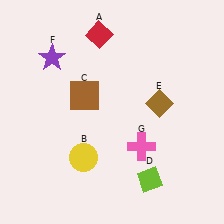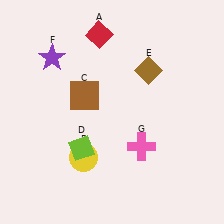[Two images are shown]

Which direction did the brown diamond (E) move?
The brown diamond (E) moved up.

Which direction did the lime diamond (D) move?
The lime diamond (D) moved left.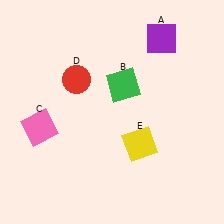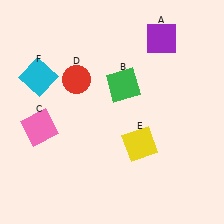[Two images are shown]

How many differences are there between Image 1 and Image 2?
There is 1 difference between the two images.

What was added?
A cyan square (F) was added in Image 2.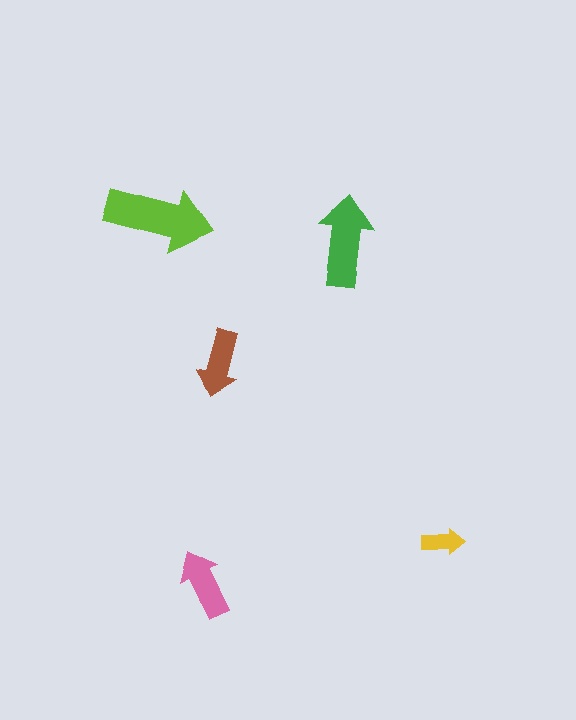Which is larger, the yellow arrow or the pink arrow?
The pink one.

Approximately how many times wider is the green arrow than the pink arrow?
About 1.5 times wider.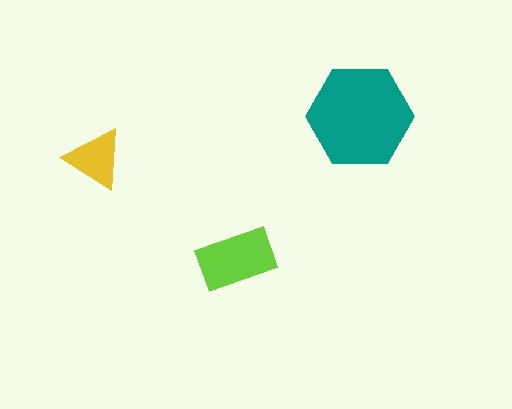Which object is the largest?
The teal hexagon.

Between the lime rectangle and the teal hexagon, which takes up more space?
The teal hexagon.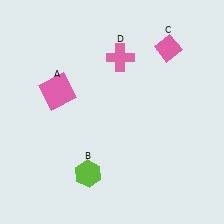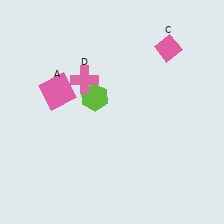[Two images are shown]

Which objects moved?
The objects that moved are: the lime hexagon (B), the pink cross (D).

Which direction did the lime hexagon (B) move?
The lime hexagon (B) moved up.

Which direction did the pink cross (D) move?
The pink cross (D) moved left.